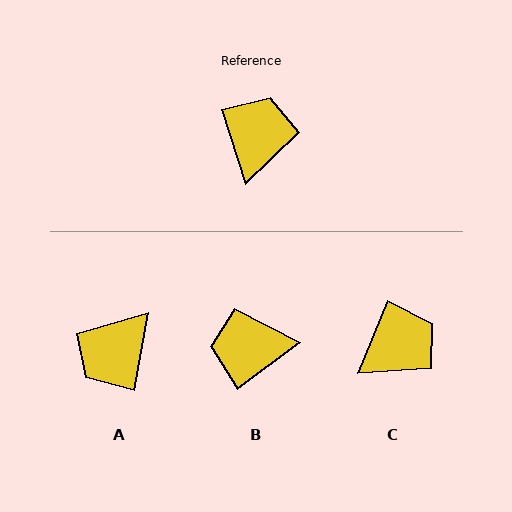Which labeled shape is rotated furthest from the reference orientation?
A, about 152 degrees away.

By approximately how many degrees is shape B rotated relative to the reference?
Approximately 109 degrees counter-clockwise.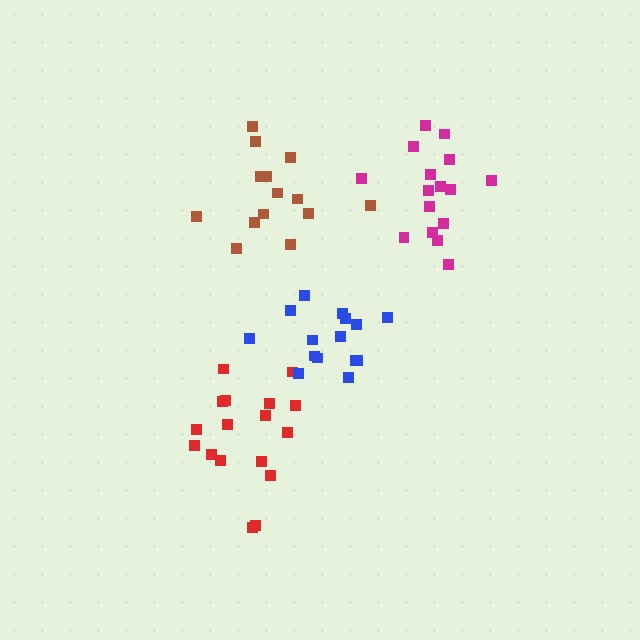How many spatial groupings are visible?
There are 4 spatial groupings.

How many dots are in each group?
Group 1: 16 dots, Group 2: 14 dots, Group 3: 17 dots, Group 4: 16 dots (63 total).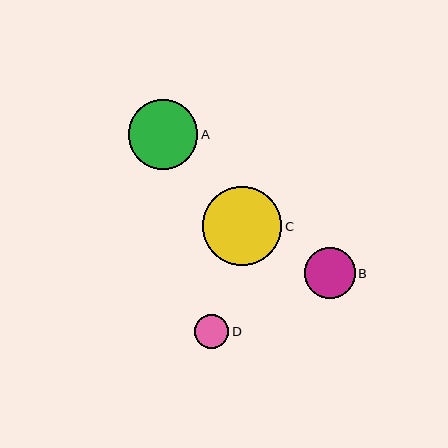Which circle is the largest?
Circle C is the largest with a size of approximately 79 pixels.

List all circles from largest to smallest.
From largest to smallest: C, A, B, D.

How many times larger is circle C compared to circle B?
Circle C is approximately 1.6 times the size of circle B.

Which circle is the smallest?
Circle D is the smallest with a size of approximately 35 pixels.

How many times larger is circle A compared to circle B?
Circle A is approximately 1.4 times the size of circle B.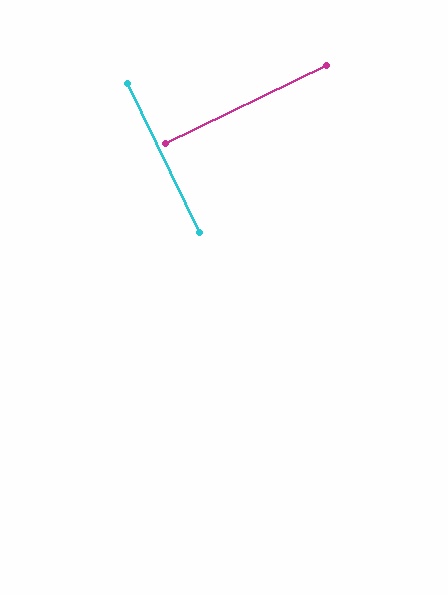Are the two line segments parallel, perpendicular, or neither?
Perpendicular — they meet at approximately 90°.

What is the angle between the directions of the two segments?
Approximately 90 degrees.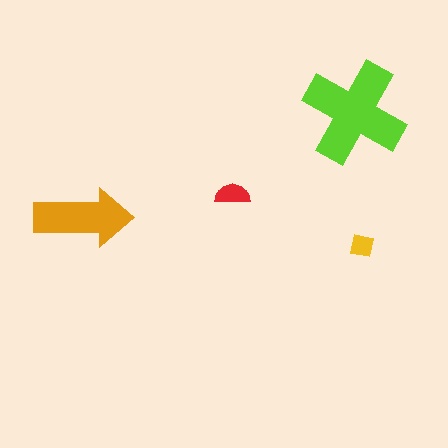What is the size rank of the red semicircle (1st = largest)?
3rd.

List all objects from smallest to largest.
The yellow square, the red semicircle, the orange arrow, the lime cross.